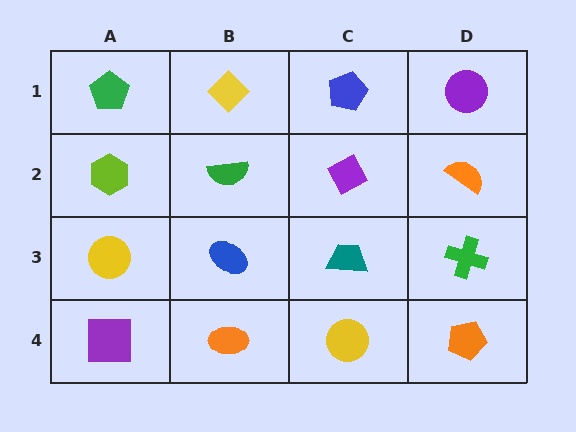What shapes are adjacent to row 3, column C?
A purple diamond (row 2, column C), a yellow circle (row 4, column C), a blue ellipse (row 3, column B), a green cross (row 3, column D).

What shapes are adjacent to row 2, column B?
A yellow diamond (row 1, column B), a blue ellipse (row 3, column B), a lime hexagon (row 2, column A), a purple diamond (row 2, column C).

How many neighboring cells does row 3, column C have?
4.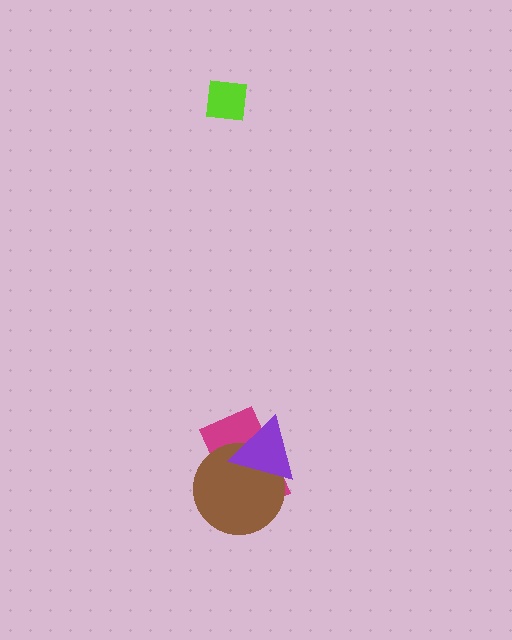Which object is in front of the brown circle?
The purple triangle is in front of the brown circle.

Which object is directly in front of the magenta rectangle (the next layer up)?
The brown circle is directly in front of the magenta rectangle.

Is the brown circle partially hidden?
Yes, it is partially covered by another shape.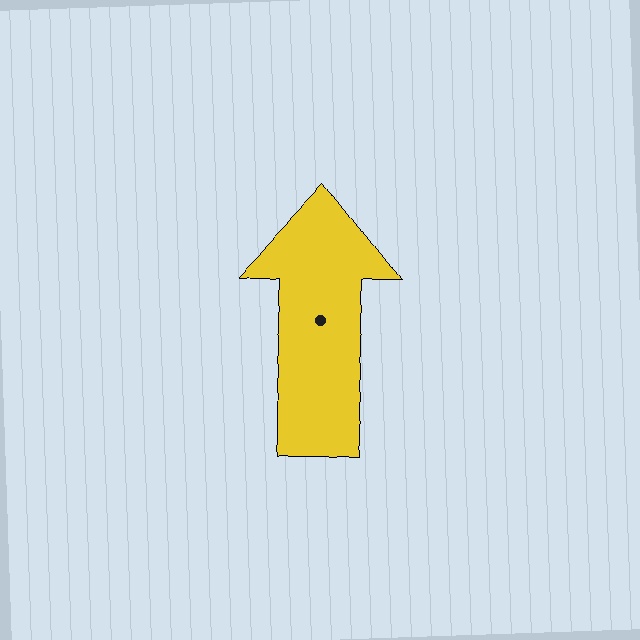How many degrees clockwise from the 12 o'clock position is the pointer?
Approximately 3 degrees.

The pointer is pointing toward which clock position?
Roughly 12 o'clock.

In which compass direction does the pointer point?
North.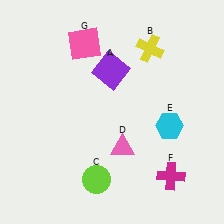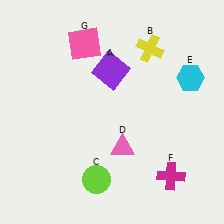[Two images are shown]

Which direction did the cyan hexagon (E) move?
The cyan hexagon (E) moved up.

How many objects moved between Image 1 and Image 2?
1 object moved between the two images.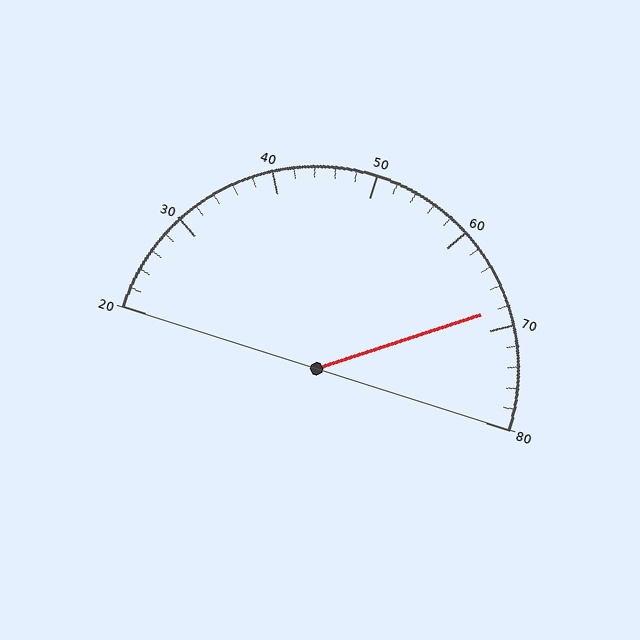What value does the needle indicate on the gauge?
The needle indicates approximately 68.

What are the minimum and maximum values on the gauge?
The gauge ranges from 20 to 80.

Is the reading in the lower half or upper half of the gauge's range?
The reading is in the upper half of the range (20 to 80).